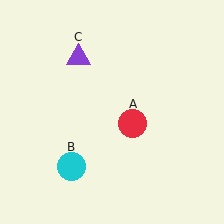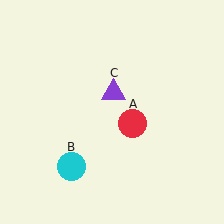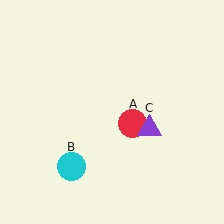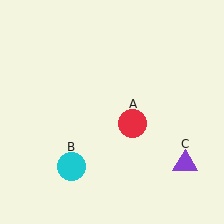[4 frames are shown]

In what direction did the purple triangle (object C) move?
The purple triangle (object C) moved down and to the right.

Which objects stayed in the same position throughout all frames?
Red circle (object A) and cyan circle (object B) remained stationary.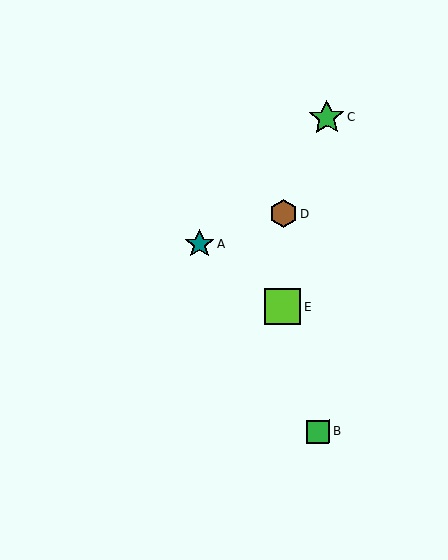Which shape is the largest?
The lime square (labeled E) is the largest.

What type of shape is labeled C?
Shape C is a green star.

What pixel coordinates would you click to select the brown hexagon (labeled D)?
Click at (283, 213) to select the brown hexagon D.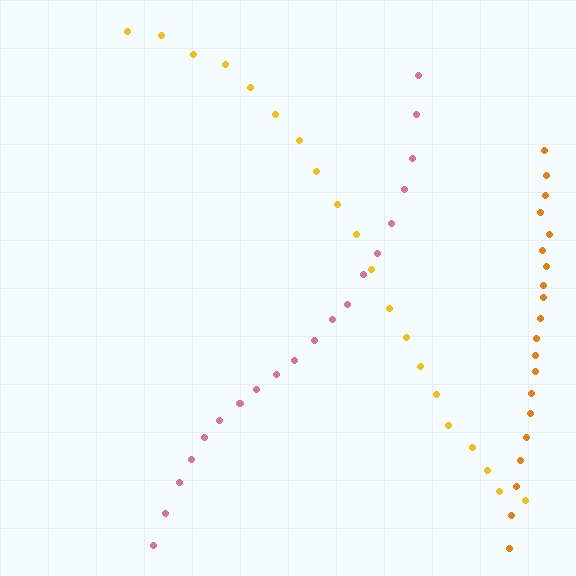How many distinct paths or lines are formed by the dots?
There are 3 distinct paths.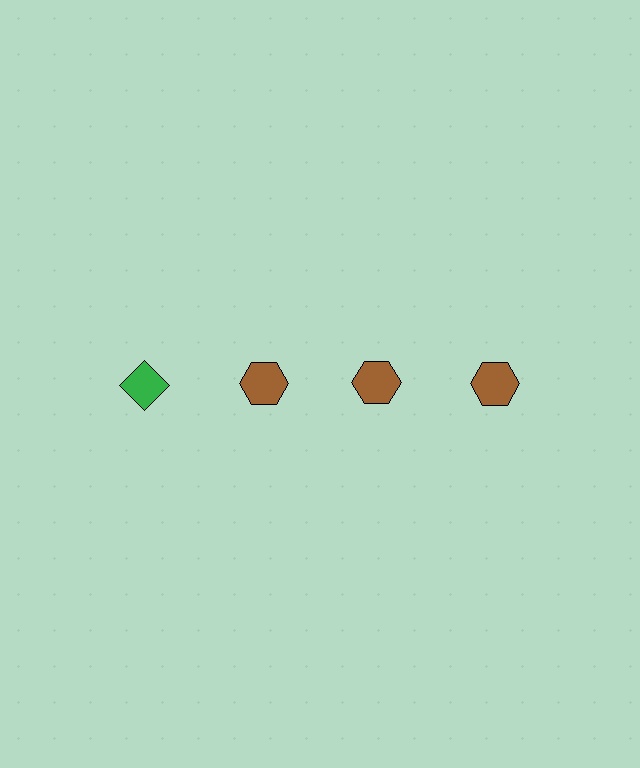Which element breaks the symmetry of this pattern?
The green diamond in the top row, leftmost column breaks the symmetry. All other shapes are brown hexagons.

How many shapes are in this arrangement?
There are 4 shapes arranged in a grid pattern.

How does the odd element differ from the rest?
It differs in both color (green instead of brown) and shape (diamond instead of hexagon).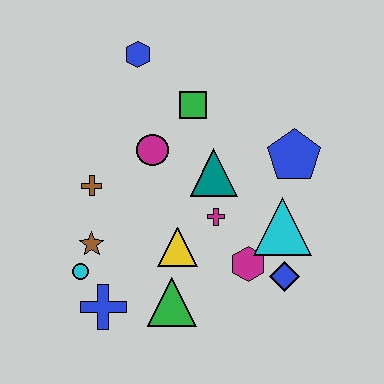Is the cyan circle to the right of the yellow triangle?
No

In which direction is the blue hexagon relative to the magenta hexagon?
The blue hexagon is above the magenta hexagon.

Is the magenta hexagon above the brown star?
No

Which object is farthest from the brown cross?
The blue diamond is farthest from the brown cross.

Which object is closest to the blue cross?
The cyan circle is closest to the blue cross.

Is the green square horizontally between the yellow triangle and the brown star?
No